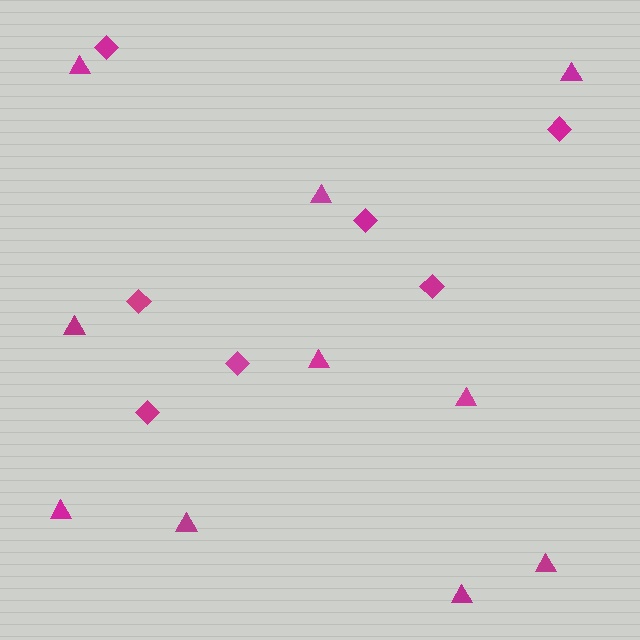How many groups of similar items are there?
There are 2 groups: one group of triangles (10) and one group of diamonds (7).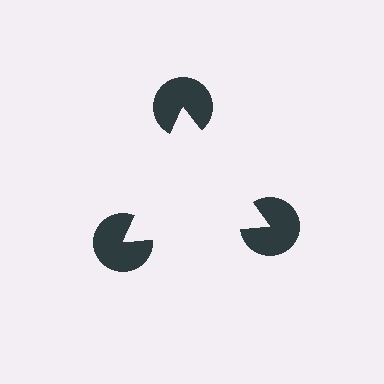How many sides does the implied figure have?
3 sides.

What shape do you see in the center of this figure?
An illusory triangle — its edges are inferred from the aligned wedge cuts in the pac-man discs, not physically drawn.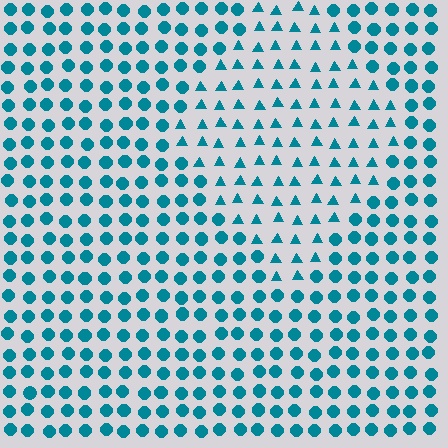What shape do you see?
I see a diamond.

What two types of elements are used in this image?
The image uses triangles inside the diamond region and circles outside it.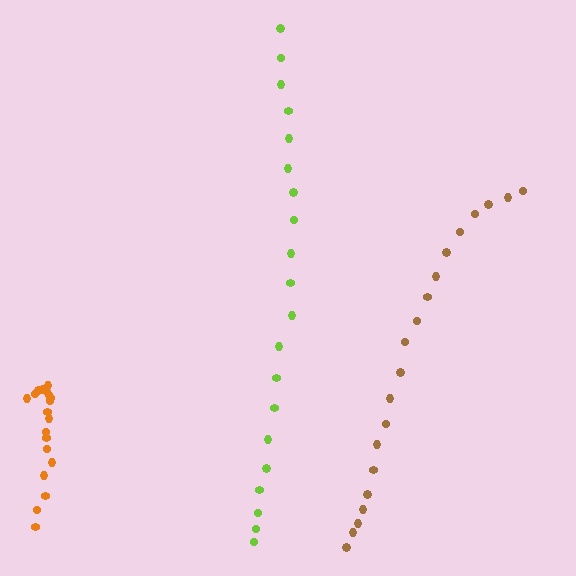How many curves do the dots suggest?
There are 3 distinct paths.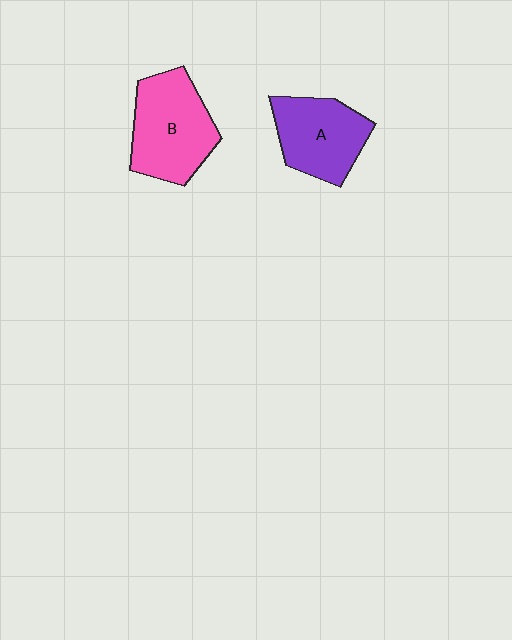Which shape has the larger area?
Shape B (pink).